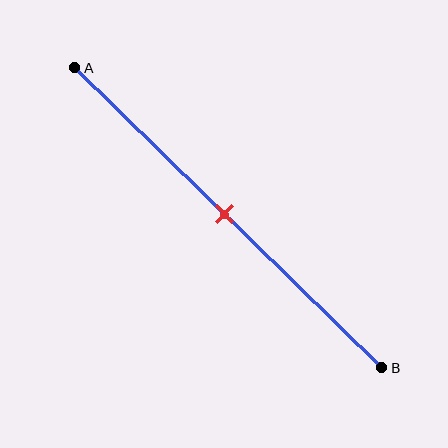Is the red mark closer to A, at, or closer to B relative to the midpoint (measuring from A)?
The red mark is approximately at the midpoint of segment AB.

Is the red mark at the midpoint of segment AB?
Yes, the mark is approximately at the midpoint.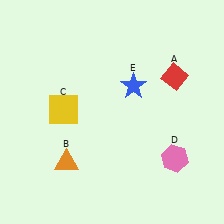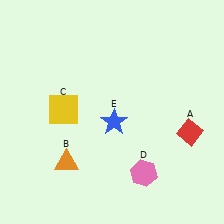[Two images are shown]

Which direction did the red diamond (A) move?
The red diamond (A) moved down.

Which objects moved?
The objects that moved are: the red diamond (A), the pink hexagon (D), the blue star (E).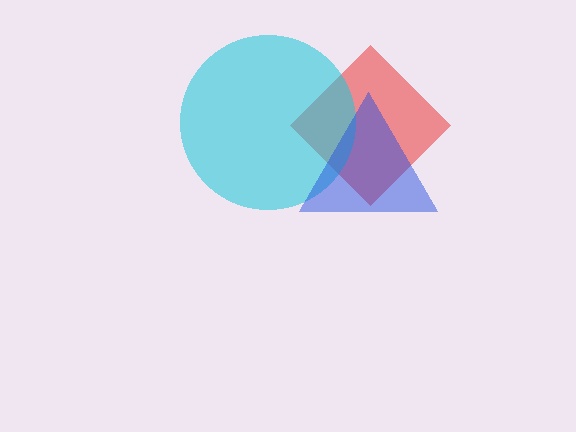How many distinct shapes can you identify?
There are 3 distinct shapes: a red diamond, a cyan circle, a blue triangle.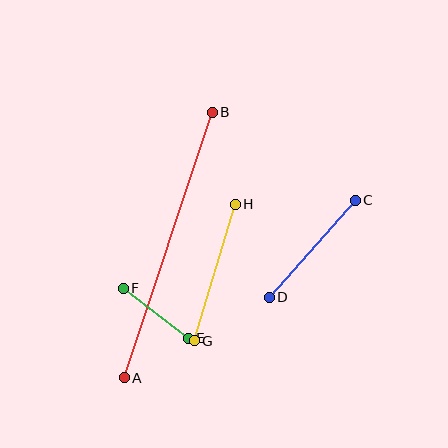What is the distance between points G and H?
The distance is approximately 142 pixels.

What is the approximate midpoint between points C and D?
The midpoint is at approximately (312, 249) pixels.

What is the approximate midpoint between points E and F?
The midpoint is at approximately (156, 313) pixels.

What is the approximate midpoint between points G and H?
The midpoint is at approximately (215, 272) pixels.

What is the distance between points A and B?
The distance is approximately 279 pixels.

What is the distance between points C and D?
The distance is approximately 130 pixels.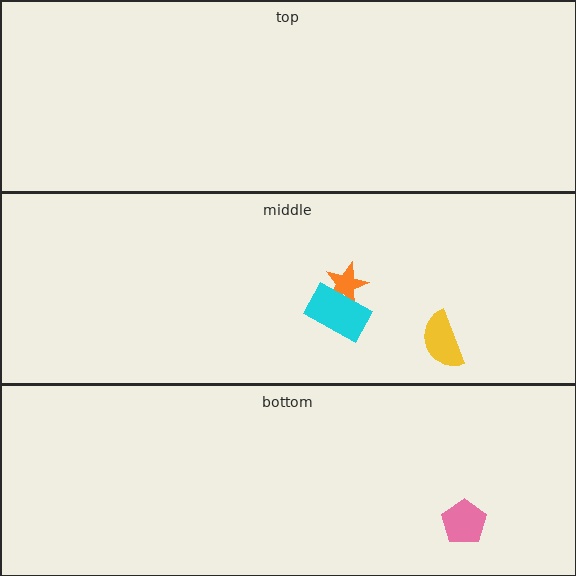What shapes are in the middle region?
The orange star, the yellow semicircle, the cyan rectangle.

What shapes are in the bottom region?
The pink pentagon.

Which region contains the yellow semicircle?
The middle region.